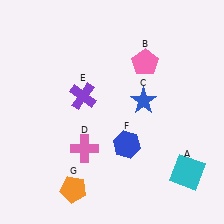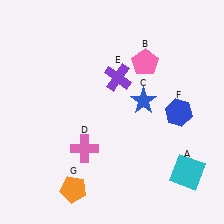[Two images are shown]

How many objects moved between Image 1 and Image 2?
2 objects moved between the two images.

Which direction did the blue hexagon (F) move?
The blue hexagon (F) moved right.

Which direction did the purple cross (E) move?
The purple cross (E) moved right.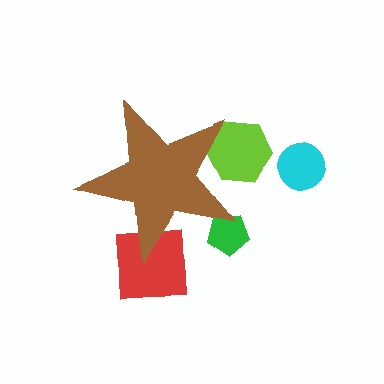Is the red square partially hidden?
Yes, the red square is partially hidden behind the brown star.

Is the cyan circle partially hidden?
No, the cyan circle is fully visible.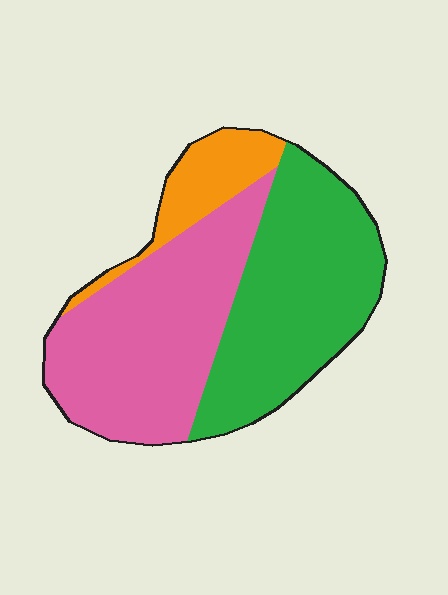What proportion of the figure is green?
Green takes up about two fifths (2/5) of the figure.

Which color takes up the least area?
Orange, at roughly 15%.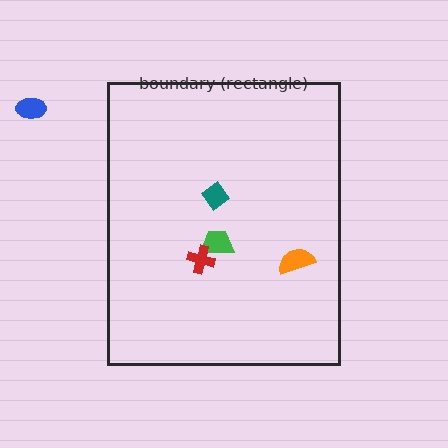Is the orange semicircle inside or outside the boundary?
Inside.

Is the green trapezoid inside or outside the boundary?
Inside.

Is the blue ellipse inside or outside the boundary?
Outside.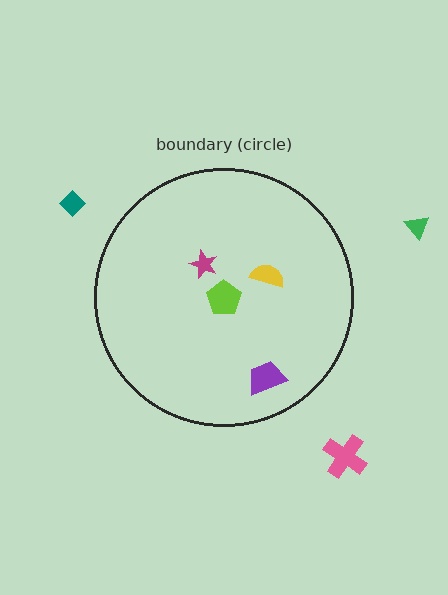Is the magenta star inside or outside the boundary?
Inside.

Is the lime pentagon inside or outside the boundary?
Inside.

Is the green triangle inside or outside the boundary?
Outside.